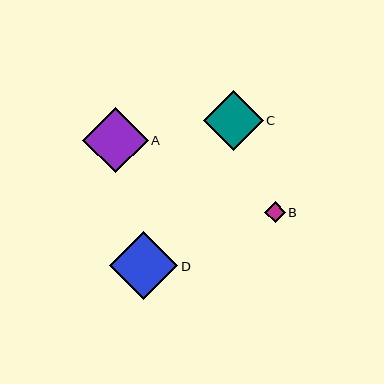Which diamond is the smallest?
Diamond B is the smallest with a size of approximately 20 pixels.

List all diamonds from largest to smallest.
From largest to smallest: D, A, C, B.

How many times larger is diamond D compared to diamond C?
Diamond D is approximately 1.1 times the size of diamond C.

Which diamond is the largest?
Diamond D is the largest with a size of approximately 68 pixels.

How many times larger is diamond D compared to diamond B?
Diamond D is approximately 3.3 times the size of diamond B.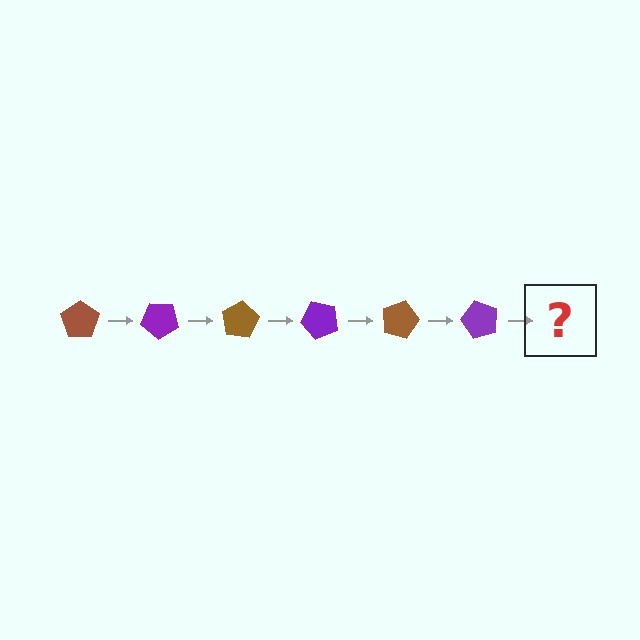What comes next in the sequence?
The next element should be a brown pentagon, rotated 240 degrees from the start.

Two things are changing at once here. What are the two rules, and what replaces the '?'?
The two rules are that it rotates 40 degrees each step and the color cycles through brown and purple. The '?' should be a brown pentagon, rotated 240 degrees from the start.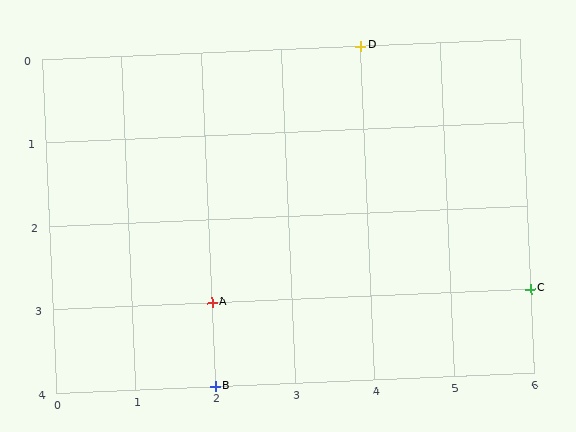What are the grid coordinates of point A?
Point A is at grid coordinates (2, 3).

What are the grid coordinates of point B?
Point B is at grid coordinates (2, 4).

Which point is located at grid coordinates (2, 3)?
Point A is at (2, 3).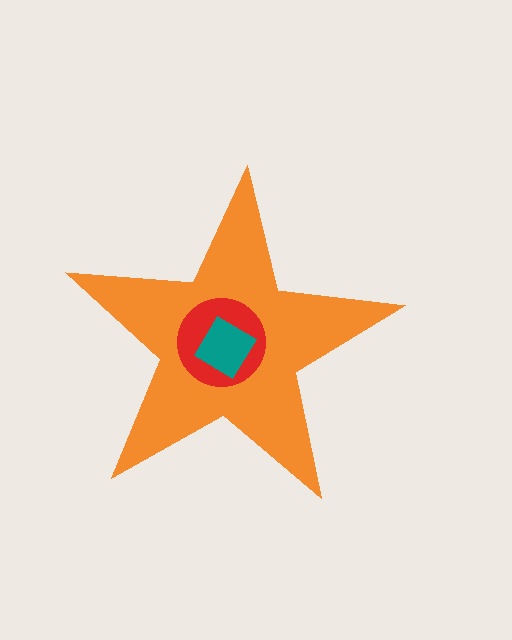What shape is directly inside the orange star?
The red circle.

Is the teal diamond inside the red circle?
Yes.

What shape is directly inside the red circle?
The teal diamond.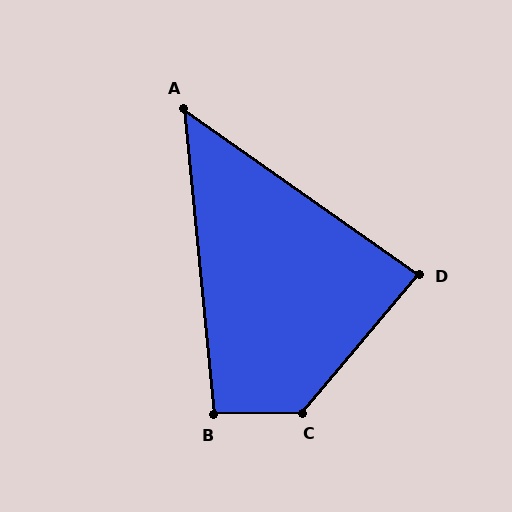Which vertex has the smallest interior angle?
A, at approximately 49 degrees.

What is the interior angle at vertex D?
Approximately 85 degrees (approximately right).